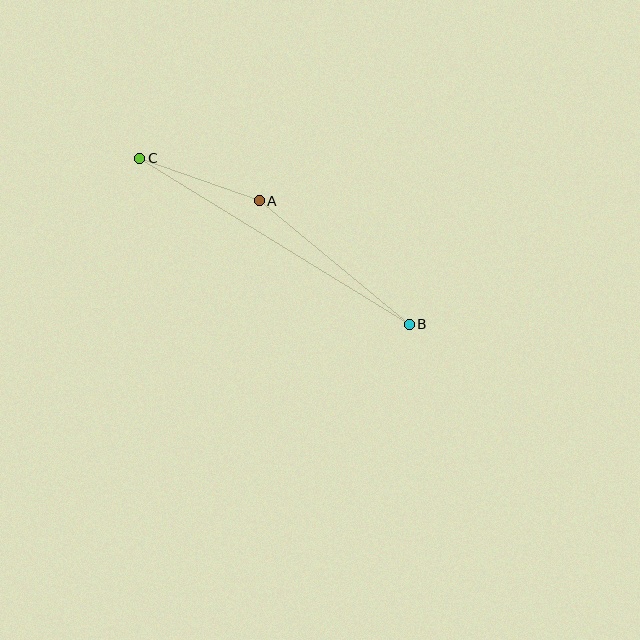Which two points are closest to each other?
Points A and C are closest to each other.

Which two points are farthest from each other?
Points B and C are farthest from each other.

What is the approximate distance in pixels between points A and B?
The distance between A and B is approximately 194 pixels.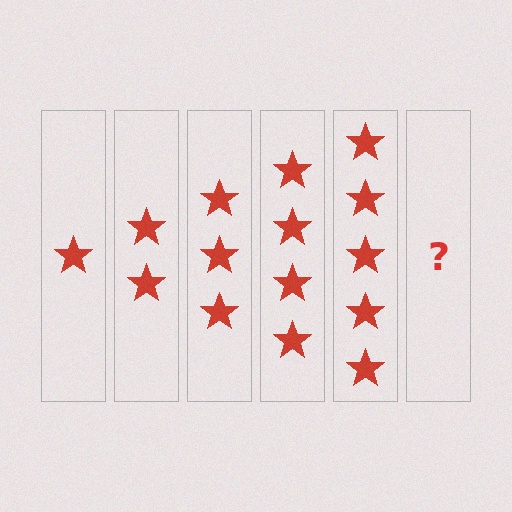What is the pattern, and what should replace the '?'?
The pattern is that each step adds one more star. The '?' should be 6 stars.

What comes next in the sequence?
The next element should be 6 stars.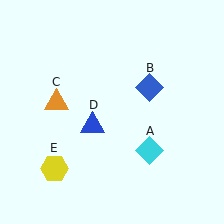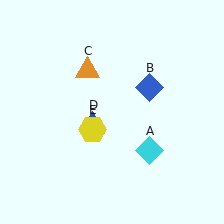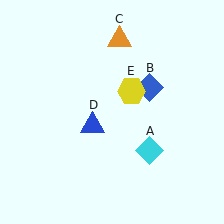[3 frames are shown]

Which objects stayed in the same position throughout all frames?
Cyan diamond (object A) and blue diamond (object B) and blue triangle (object D) remained stationary.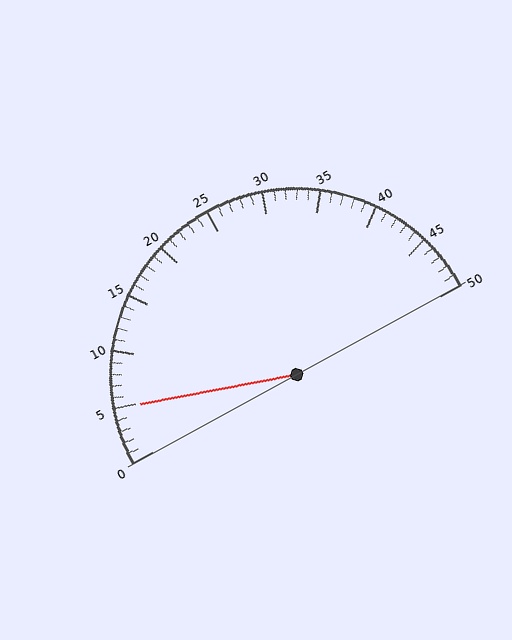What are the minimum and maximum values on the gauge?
The gauge ranges from 0 to 50.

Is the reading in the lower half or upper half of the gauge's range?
The reading is in the lower half of the range (0 to 50).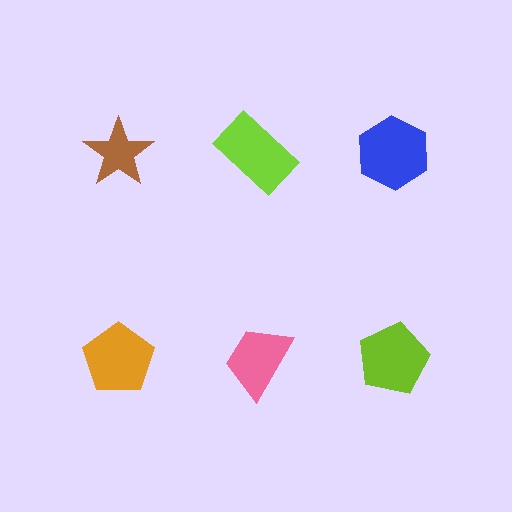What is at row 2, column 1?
An orange pentagon.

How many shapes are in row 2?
3 shapes.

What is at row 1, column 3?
A blue hexagon.